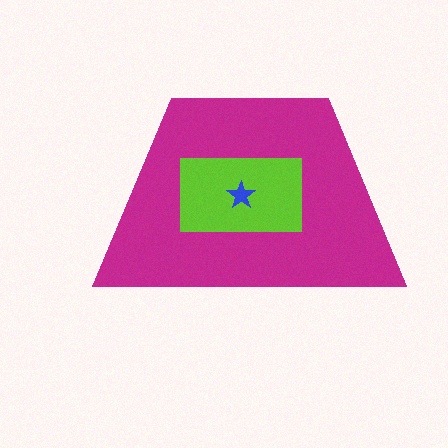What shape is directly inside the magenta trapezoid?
The lime rectangle.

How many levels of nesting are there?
3.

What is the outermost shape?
The magenta trapezoid.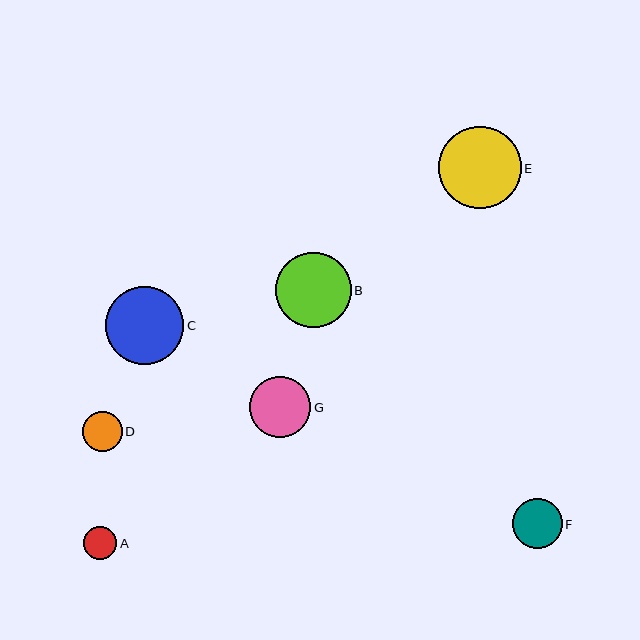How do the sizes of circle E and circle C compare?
Circle E and circle C are approximately the same size.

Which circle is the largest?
Circle E is the largest with a size of approximately 82 pixels.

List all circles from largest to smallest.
From largest to smallest: E, C, B, G, F, D, A.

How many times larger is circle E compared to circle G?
Circle E is approximately 1.4 times the size of circle G.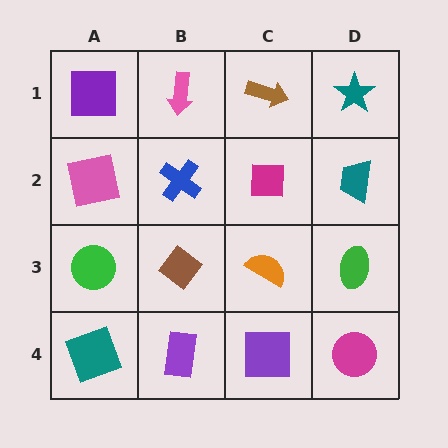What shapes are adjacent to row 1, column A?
A pink square (row 2, column A), a pink arrow (row 1, column B).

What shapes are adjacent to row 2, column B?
A pink arrow (row 1, column B), a brown diamond (row 3, column B), a pink square (row 2, column A), a magenta square (row 2, column C).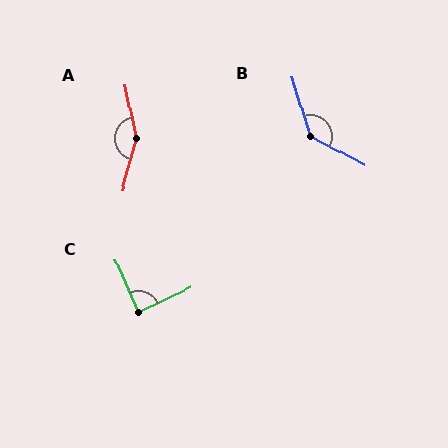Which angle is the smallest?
C, at approximately 89 degrees.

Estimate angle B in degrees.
Approximately 135 degrees.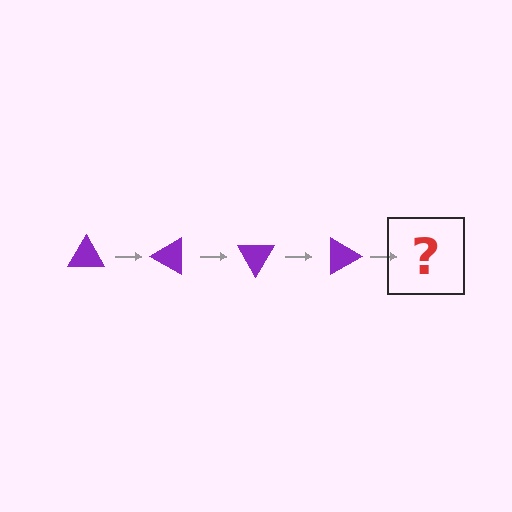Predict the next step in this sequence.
The next step is a purple triangle rotated 120 degrees.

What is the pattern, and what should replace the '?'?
The pattern is that the triangle rotates 30 degrees each step. The '?' should be a purple triangle rotated 120 degrees.